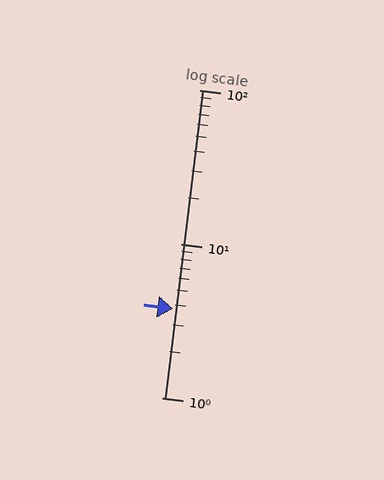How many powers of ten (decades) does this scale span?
The scale spans 2 decades, from 1 to 100.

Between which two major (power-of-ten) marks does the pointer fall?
The pointer is between 1 and 10.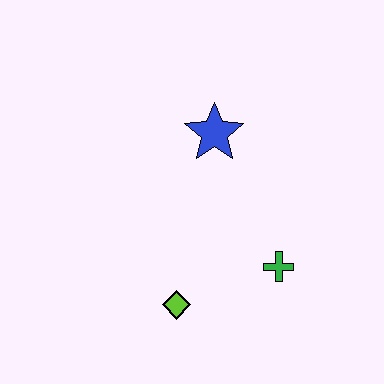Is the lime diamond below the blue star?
Yes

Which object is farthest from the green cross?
The blue star is farthest from the green cross.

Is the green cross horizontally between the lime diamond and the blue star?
No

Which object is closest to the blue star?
The green cross is closest to the blue star.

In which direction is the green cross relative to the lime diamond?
The green cross is to the right of the lime diamond.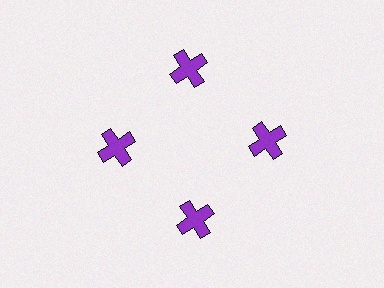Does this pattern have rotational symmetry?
Yes, this pattern has 4-fold rotational symmetry. It looks the same after rotating 90 degrees around the center.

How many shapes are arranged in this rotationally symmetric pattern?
There are 4 shapes, arranged in 4 groups of 1.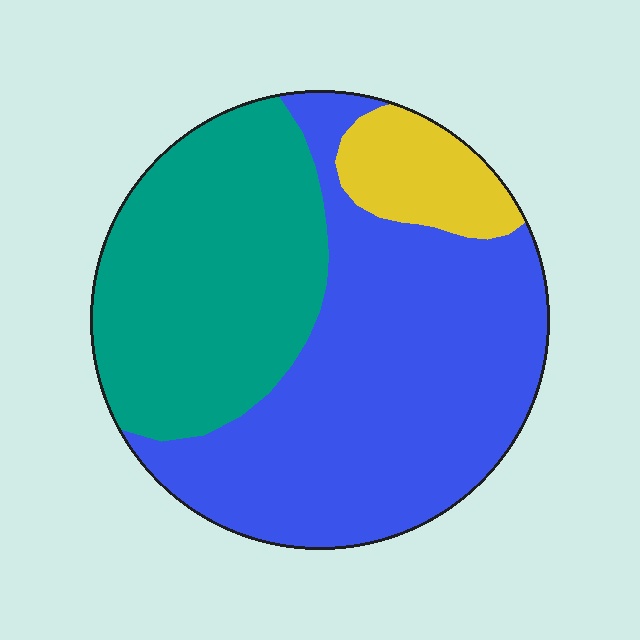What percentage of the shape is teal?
Teal takes up about three eighths (3/8) of the shape.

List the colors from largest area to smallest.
From largest to smallest: blue, teal, yellow.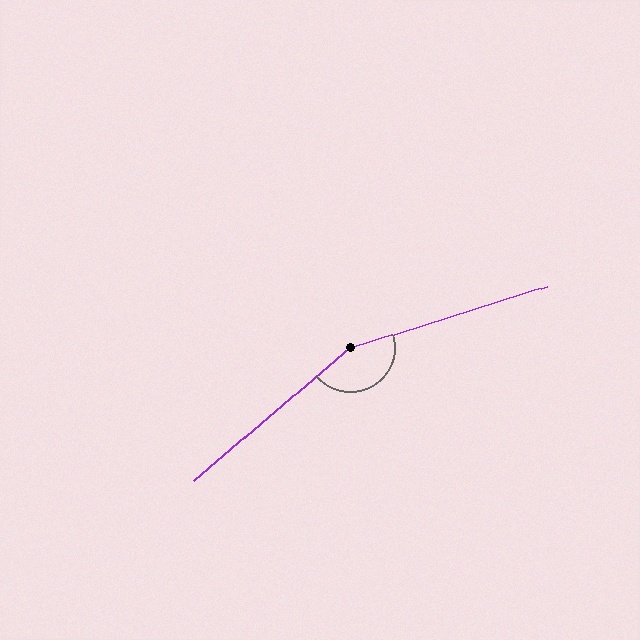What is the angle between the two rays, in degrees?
Approximately 157 degrees.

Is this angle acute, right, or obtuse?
It is obtuse.